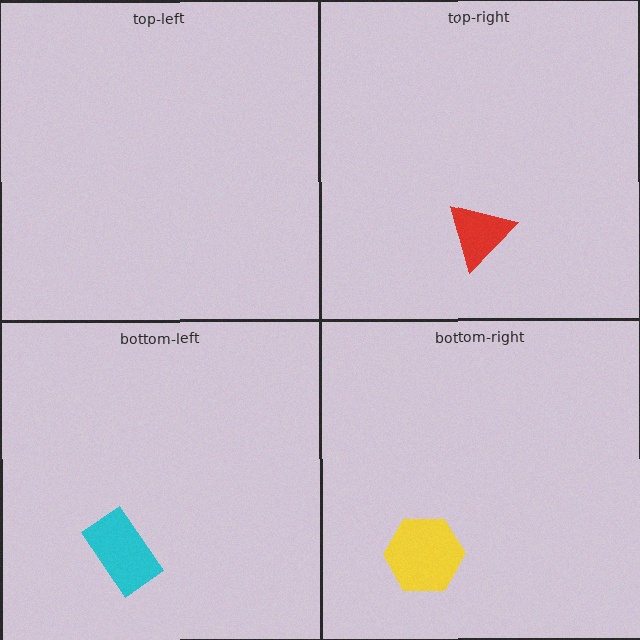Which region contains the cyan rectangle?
The bottom-left region.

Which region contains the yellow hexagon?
The bottom-right region.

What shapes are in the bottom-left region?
The cyan rectangle.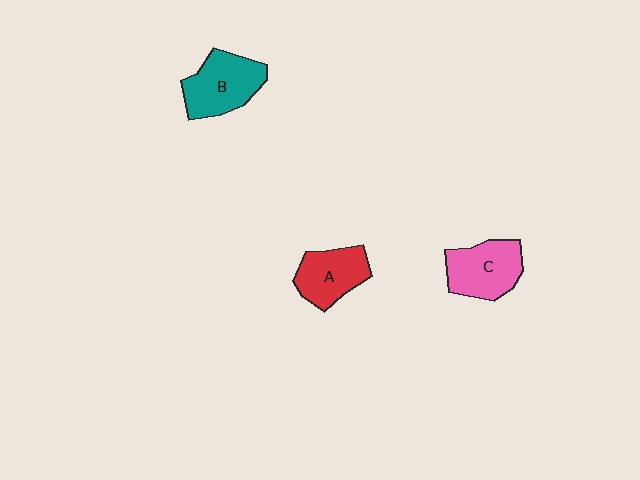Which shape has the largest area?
Shape B (teal).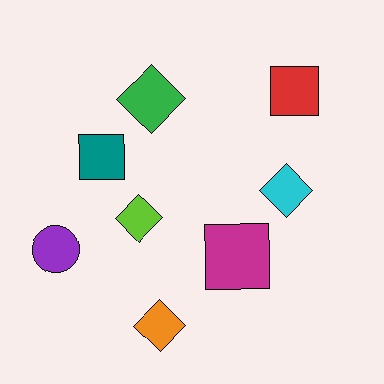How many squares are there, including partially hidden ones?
There are 3 squares.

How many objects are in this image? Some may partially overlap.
There are 8 objects.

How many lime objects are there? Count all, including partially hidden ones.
There is 1 lime object.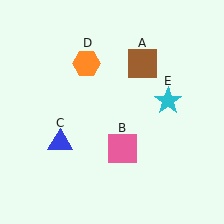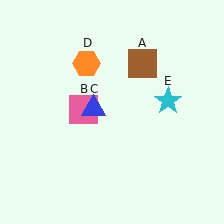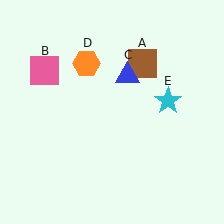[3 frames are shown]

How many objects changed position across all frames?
2 objects changed position: pink square (object B), blue triangle (object C).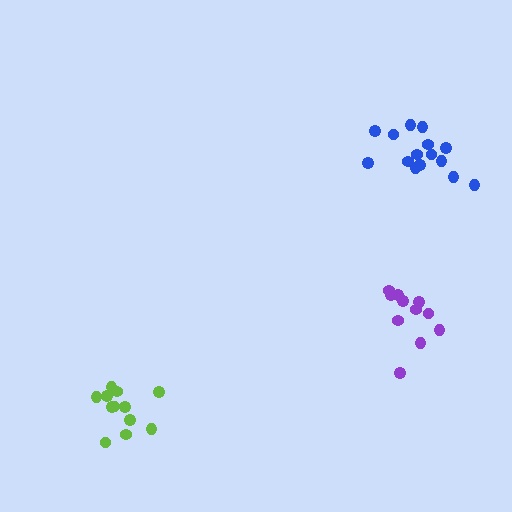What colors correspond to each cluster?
The clusters are colored: purple, lime, blue.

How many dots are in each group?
Group 1: 11 dots, Group 2: 12 dots, Group 3: 15 dots (38 total).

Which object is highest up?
The blue cluster is topmost.